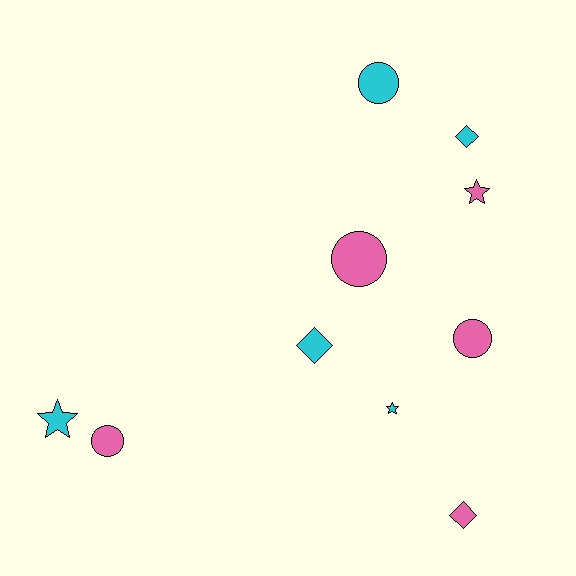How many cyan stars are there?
There are 2 cyan stars.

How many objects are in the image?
There are 10 objects.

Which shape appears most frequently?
Circle, with 4 objects.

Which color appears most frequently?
Pink, with 5 objects.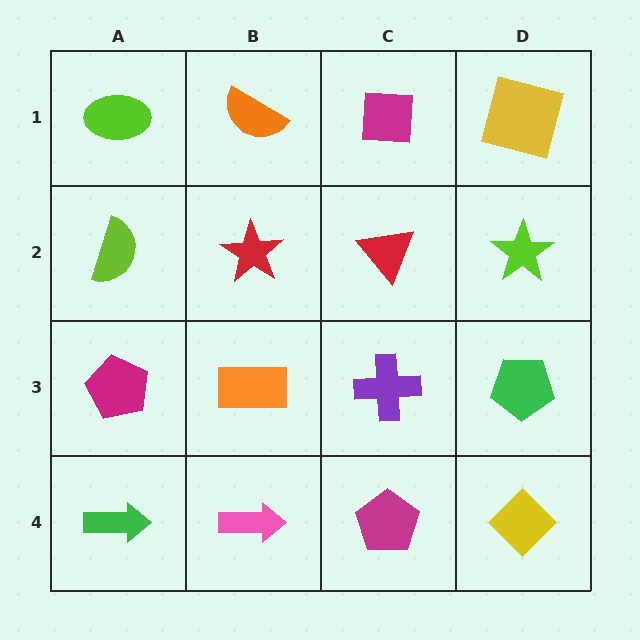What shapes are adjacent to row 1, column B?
A red star (row 2, column B), a lime ellipse (row 1, column A), a magenta square (row 1, column C).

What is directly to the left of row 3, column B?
A magenta pentagon.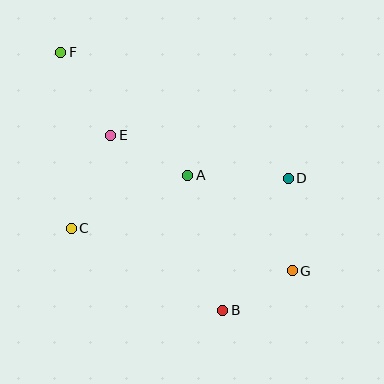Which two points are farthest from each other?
Points F and G are farthest from each other.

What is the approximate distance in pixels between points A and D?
The distance between A and D is approximately 101 pixels.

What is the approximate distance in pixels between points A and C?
The distance between A and C is approximately 128 pixels.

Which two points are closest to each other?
Points B and G are closest to each other.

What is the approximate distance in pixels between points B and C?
The distance between B and C is approximately 172 pixels.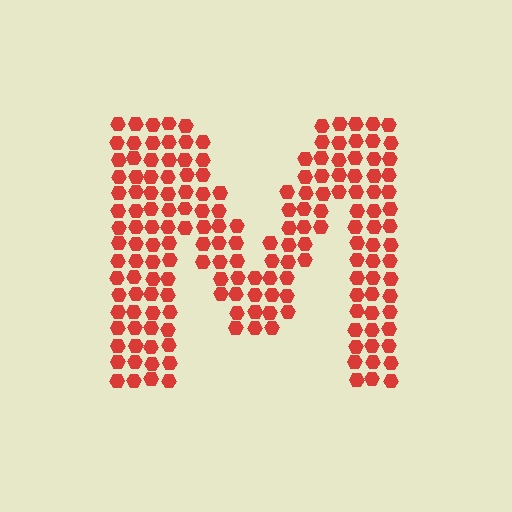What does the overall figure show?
The overall figure shows the letter M.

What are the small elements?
The small elements are hexagons.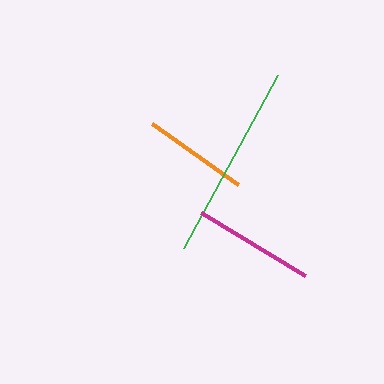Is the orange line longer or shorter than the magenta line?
The magenta line is longer than the orange line.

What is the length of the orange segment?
The orange segment is approximately 106 pixels long.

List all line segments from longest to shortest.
From longest to shortest: green, magenta, orange.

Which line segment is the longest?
The green line is the longest at approximately 197 pixels.